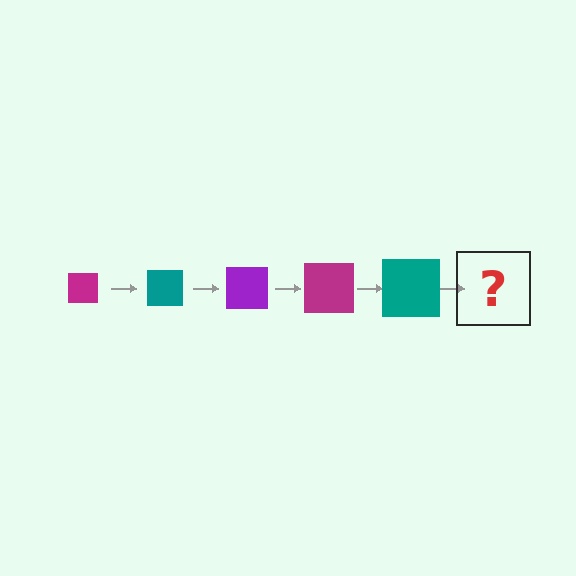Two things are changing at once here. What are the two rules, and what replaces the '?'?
The two rules are that the square grows larger each step and the color cycles through magenta, teal, and purple. The '?' should be a purple square, larger than the previous one.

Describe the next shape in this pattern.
It should be a purple square, larger than the previous one.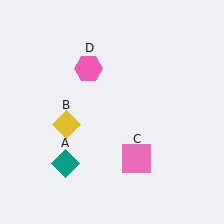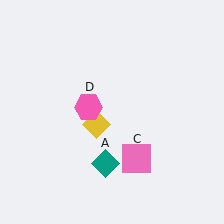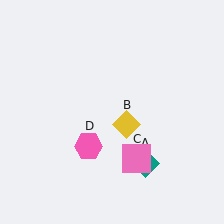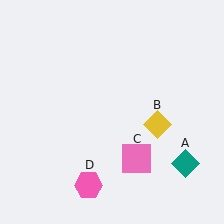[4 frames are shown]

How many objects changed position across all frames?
3 objects changed position: teal diamond (object A), yellow diamond (object B), pink hexagon (object D).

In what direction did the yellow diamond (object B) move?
The yellow diamond (object B) moved right.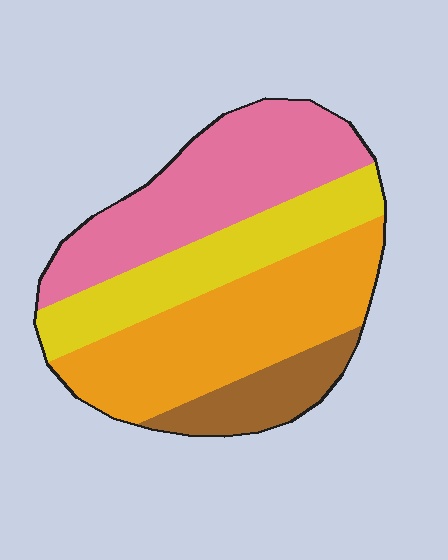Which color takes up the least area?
Brown, at roughly 10%.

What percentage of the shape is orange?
Orange covers around 35% of the shape.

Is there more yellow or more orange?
Orange.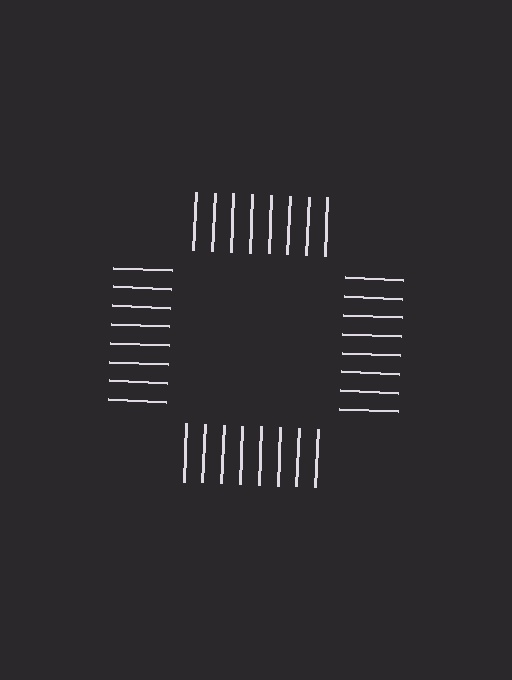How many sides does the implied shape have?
4 sides — the line-ends trace a square.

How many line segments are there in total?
32 — 8 along each of the 4 edges.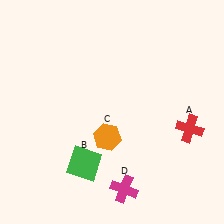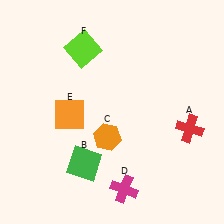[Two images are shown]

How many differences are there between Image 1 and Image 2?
There are 2 differences between the two images.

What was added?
An orange square (E), a lime square (F) were added in Image 2.